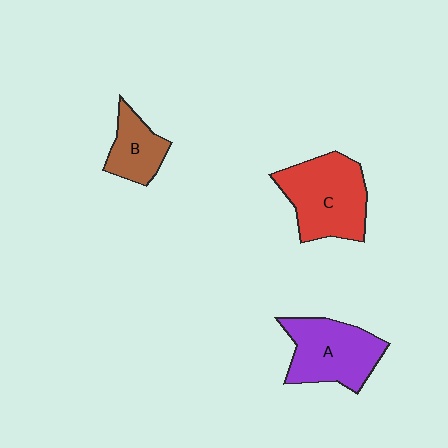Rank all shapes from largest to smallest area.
From largest to smallest: C (red), A (purple), B (brown).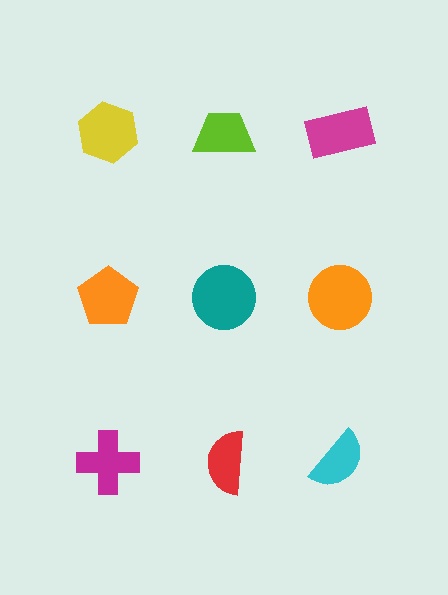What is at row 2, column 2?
A teal circle.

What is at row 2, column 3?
An orange circle.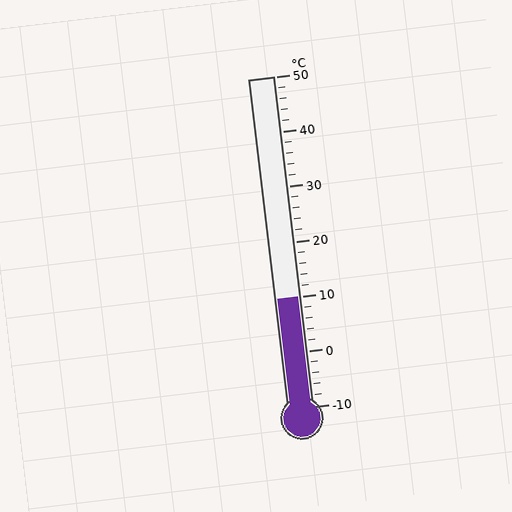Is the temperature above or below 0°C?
The temperature is above 0°C.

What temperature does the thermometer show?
The thermometer shows approximately 10°C.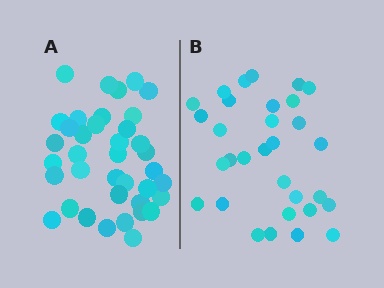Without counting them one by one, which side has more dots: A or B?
Region A (the left region) has more dots.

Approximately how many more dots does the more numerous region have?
Region A has roughly 8 or so more dots than region B.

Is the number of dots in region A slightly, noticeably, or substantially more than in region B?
Region A has only slightly more — the two regions are fairly close. The ratio is roughly 1.2 to 1.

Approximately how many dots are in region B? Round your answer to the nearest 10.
About 30 dots. (The exact count is 31, which rounds to 30.)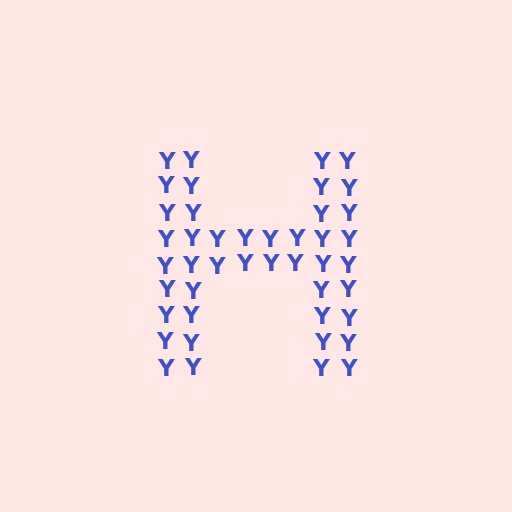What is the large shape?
The large shape is the letter H.